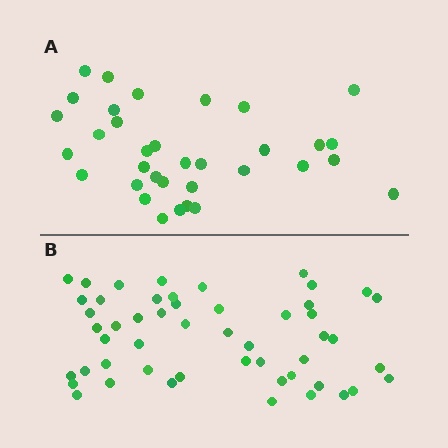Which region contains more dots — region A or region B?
Region B (the bottom region) has more dots.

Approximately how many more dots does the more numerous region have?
Region B has approximately 15 more dots than region A.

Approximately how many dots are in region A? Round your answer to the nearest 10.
About 30 dots. (The exact count is 34, which rounds to 30.)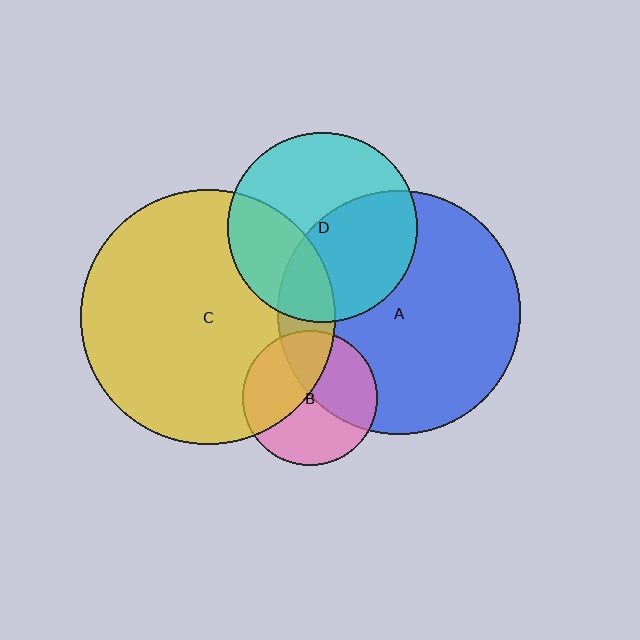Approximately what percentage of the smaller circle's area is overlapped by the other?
Approximately 15%.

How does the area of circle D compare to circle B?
Approximately 2.0 times.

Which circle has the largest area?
Circle C (yellow).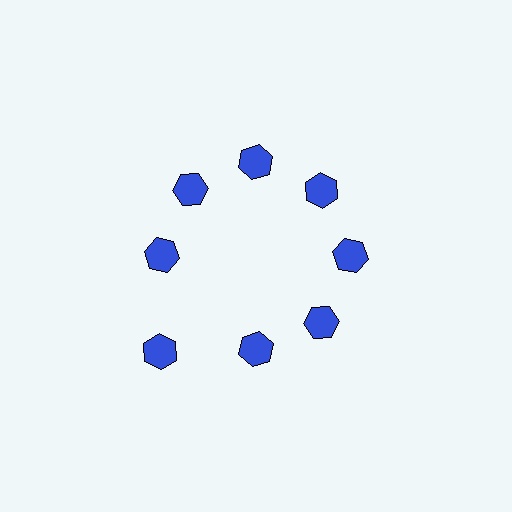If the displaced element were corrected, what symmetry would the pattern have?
It would have 8-fold rotational symmetry — the pattern would map onto itself every 45 degrees.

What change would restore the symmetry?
The symmetry would be restored by moving it inward, back onto the ring so that all 8 hexagons sit at equal angles and equal distance from the center.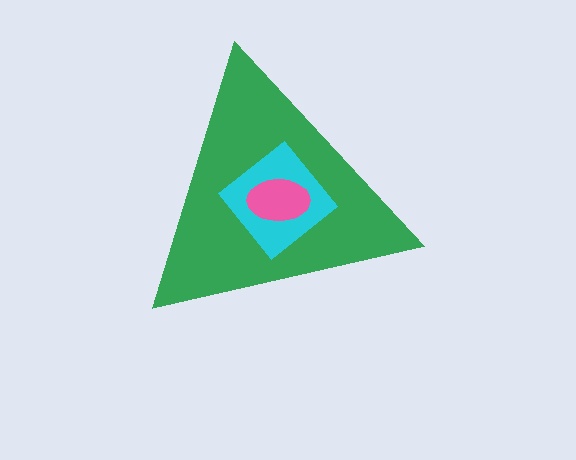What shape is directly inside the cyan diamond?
The pink ellipse.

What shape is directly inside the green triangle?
The cyan diamond.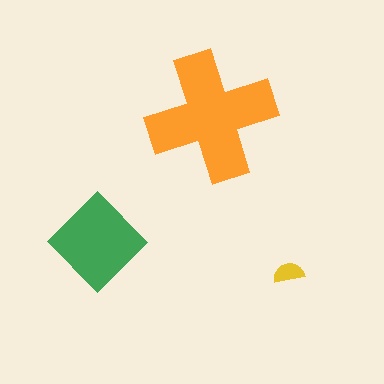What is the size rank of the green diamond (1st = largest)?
2nd.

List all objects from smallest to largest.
The yellow semicircle, the green diamond, the orange cross.